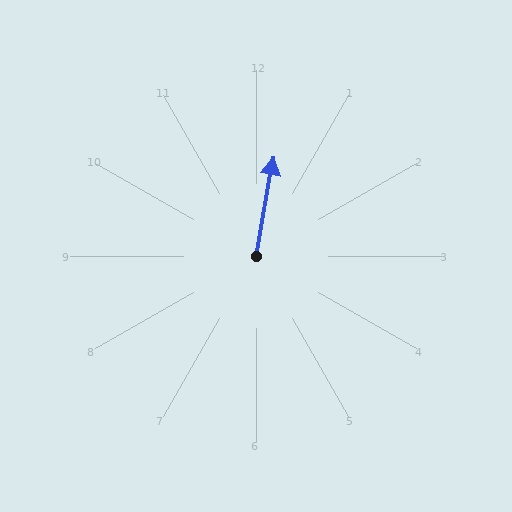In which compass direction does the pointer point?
North.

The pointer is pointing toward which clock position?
Roughly 12 o'clock.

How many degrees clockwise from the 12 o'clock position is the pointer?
Approximately 10 degrees.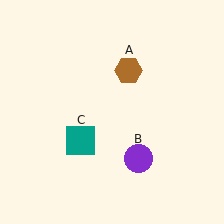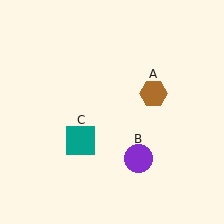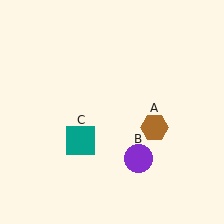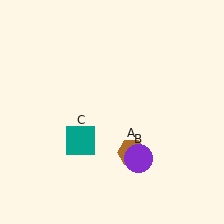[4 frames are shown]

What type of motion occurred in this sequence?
The brown hexagon (object A) rotated clockwise around the center of the scene.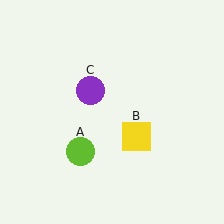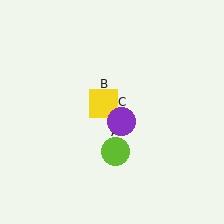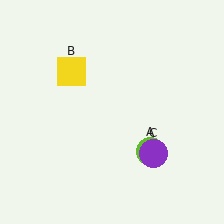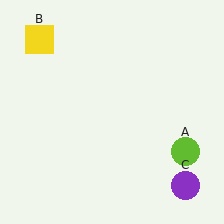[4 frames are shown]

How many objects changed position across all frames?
3 objects changed position: lime circle (object A), yellow square (object B), purple circle (object C).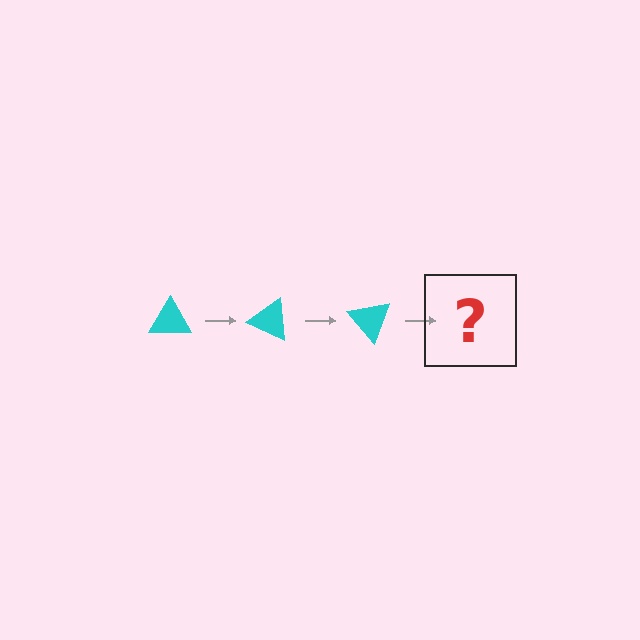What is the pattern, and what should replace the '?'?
The pattern is that the triangle rotates 25 degrees each step. The '?' should be a cyan triangle rotated 75 degrees.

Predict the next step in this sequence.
The next step is a cyan triangle rotated 75 degrees.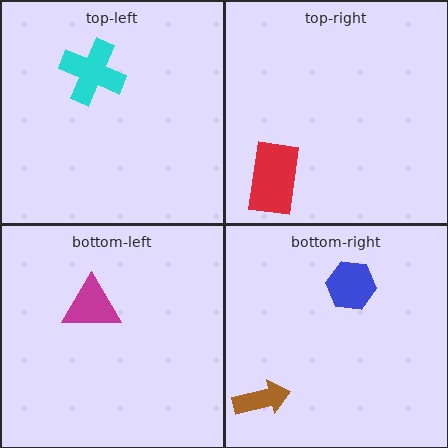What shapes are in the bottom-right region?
The blue hexagon, the brown arrow.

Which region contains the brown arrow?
The bottom-right region.